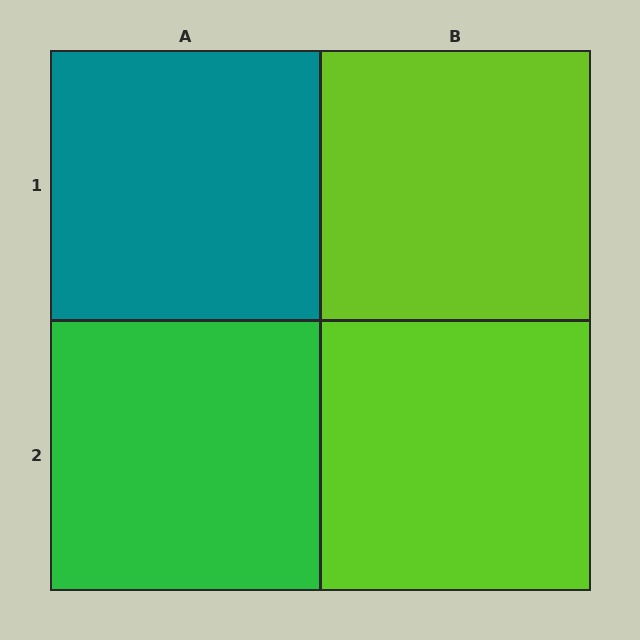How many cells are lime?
2 cells are lime.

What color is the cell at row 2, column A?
Green.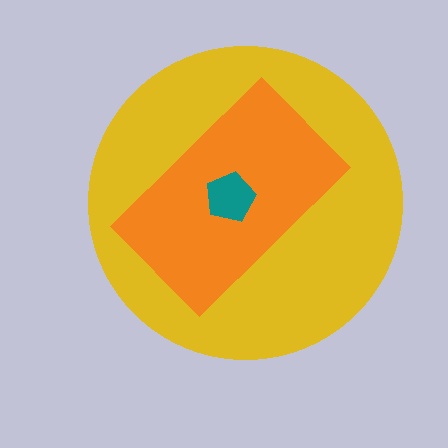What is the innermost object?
The teal pentagon.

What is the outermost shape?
The yellow circle.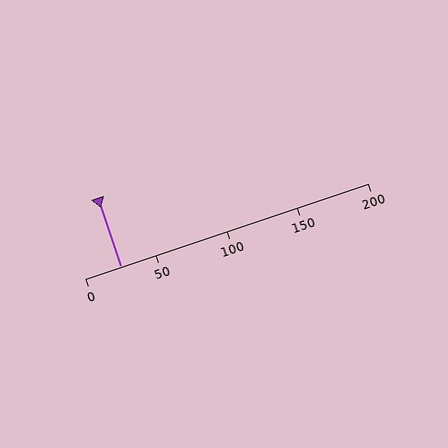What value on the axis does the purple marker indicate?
The marker indicates approximately 25.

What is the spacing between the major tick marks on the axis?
The major ticks are spaced 50 apart.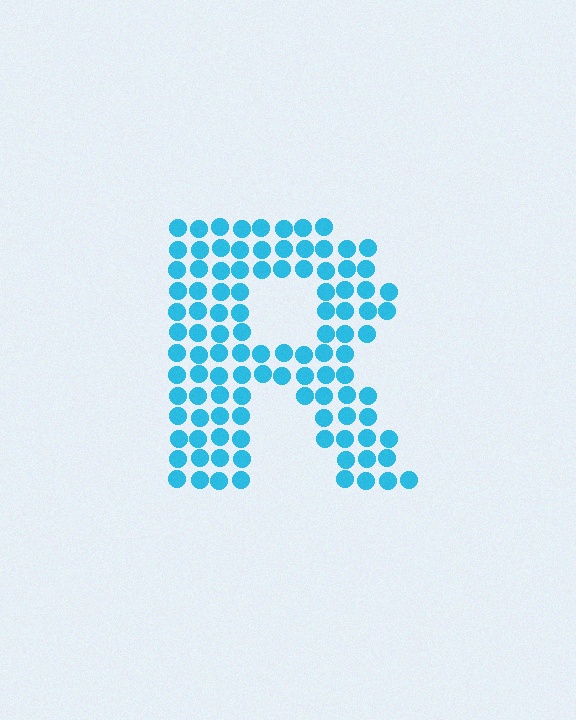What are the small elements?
The small elements are circles.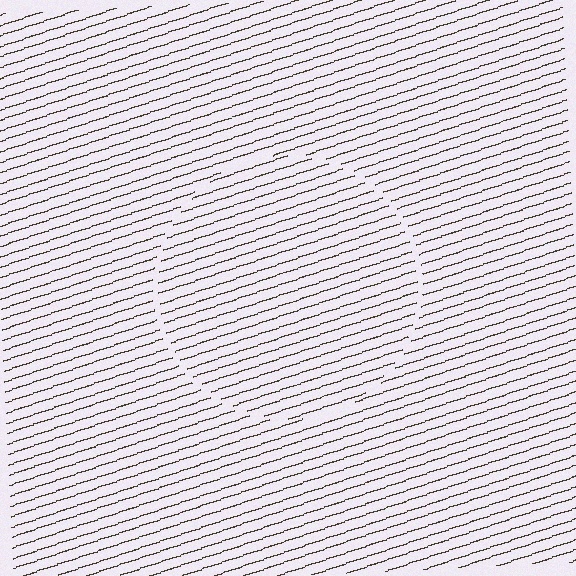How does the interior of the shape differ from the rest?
The interior of the shape contains the same grating, shifted by half a period — the contour is defined by the phase discontinuity where line-ends from the inner and outer gratings abut.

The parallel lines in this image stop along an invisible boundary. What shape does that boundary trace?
An illusory circle. The interior of the shape contains the same grating, shifted by half a period — the contour is defined by the phase discontinuity where line-ends from the inner and outer gratings abut.